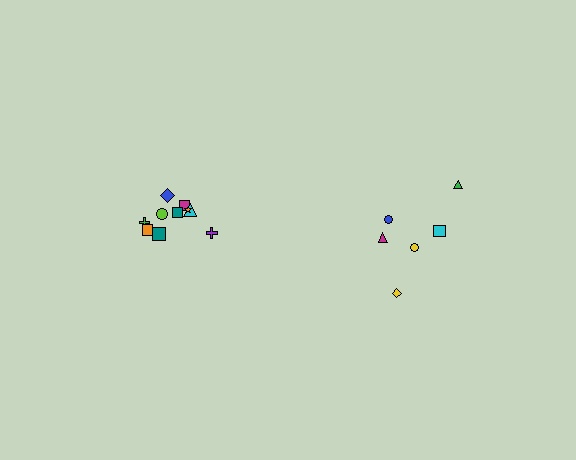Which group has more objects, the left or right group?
The left group.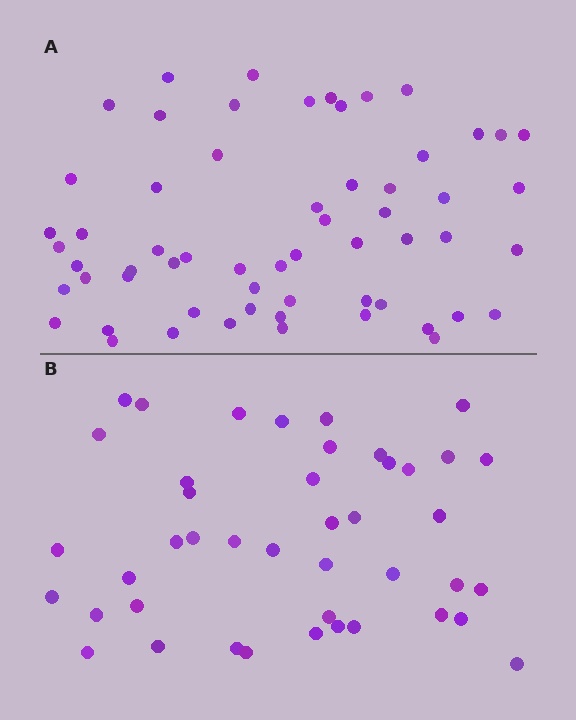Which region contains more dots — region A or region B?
Region A (the top region) has more dots.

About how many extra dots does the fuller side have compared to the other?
Region A has approximately 15 more dots than region B.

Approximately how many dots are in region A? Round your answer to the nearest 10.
About 60 dots.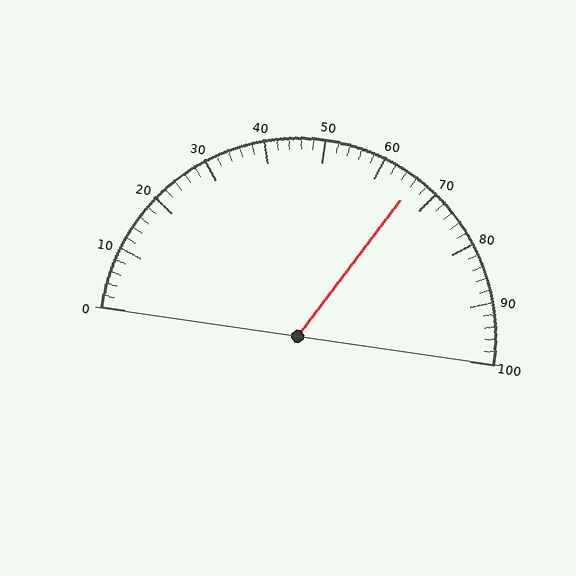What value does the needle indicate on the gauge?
The needle indicates approximately 66.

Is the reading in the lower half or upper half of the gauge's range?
The reading is in the upper half of the range (0 to 100).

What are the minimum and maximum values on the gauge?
The gauge ranges from 0 to 100.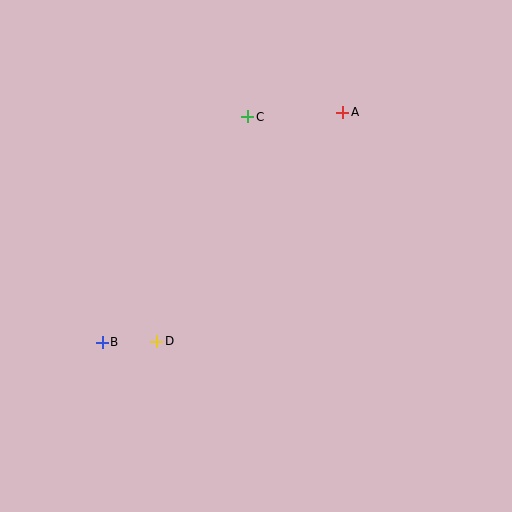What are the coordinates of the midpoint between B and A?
The midpoint between B and A is at (222, 227).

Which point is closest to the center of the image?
Point D at (157, 341) is closest to the center.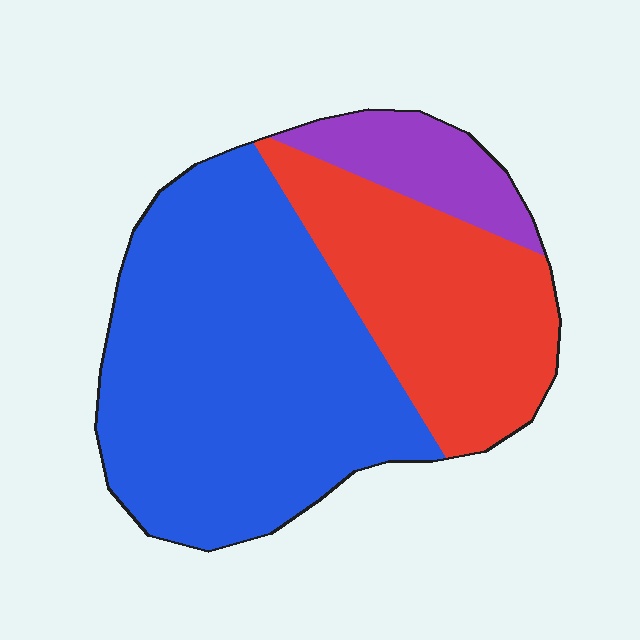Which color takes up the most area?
Blue, at roughly 60%.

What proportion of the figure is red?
Red covers 31% of the figure.